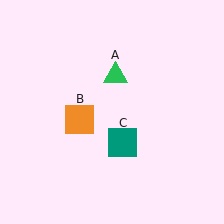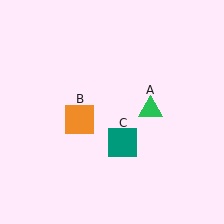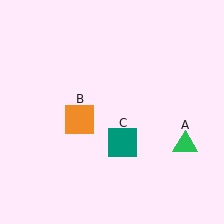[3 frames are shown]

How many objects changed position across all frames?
1 object changed position: green triangle (object A).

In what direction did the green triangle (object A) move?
The green triangle (object A) moved down and to the right.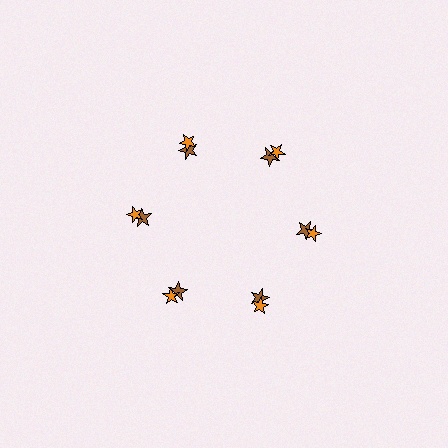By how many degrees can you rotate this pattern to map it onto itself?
The pattern maps onto itself every 60 degrees of rotation.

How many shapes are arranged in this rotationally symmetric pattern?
There are 12 shapes, arranged in 6 groups of 2.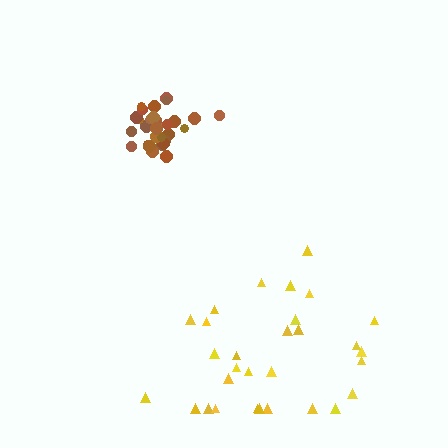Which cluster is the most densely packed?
Brown.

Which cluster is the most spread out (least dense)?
Yellow.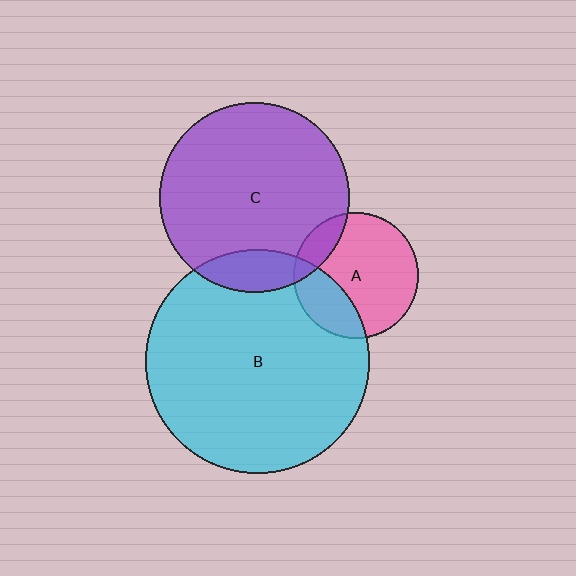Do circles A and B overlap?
Yes.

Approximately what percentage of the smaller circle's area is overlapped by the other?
Approximately 25%.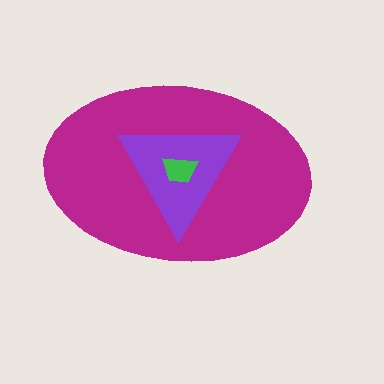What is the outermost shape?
The magenta ellipse.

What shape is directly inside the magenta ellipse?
The purple triangle.